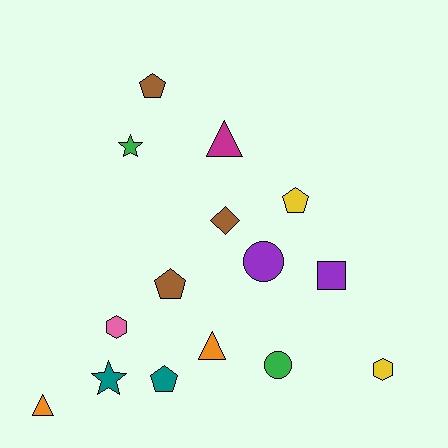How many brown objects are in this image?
There are 3 brown objects.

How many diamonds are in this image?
There is 1 diamond.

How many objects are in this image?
There are 15 objects.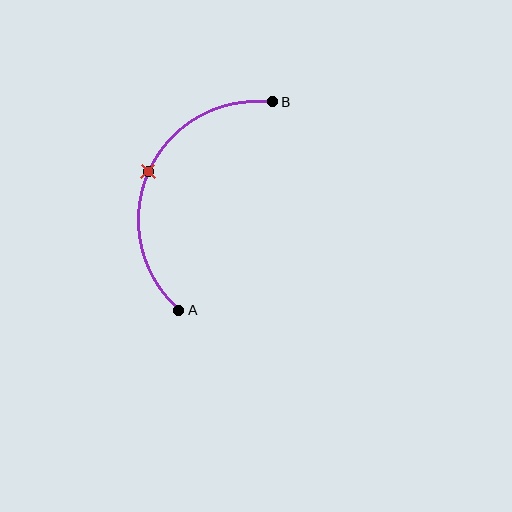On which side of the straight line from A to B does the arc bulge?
The arc bulges to the left of the straight line connecting A and B.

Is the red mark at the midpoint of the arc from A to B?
Yes. The red mark lies on the arc at equal arc-length from both A and B — it is the arc midpoint.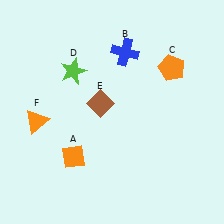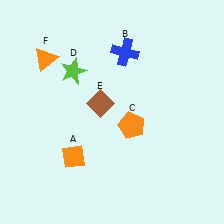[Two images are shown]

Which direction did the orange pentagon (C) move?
The orange pentagon (C) moved down.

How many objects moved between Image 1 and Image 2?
2 objects moved between the two images.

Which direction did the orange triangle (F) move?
The orange triangle (F) moved up.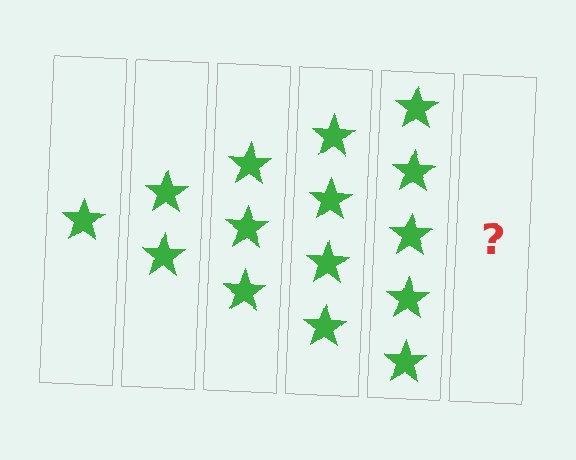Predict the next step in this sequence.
The next step is 6 stars.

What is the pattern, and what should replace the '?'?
The pattern is that each step adds one more star. The '?' should be 6 stars.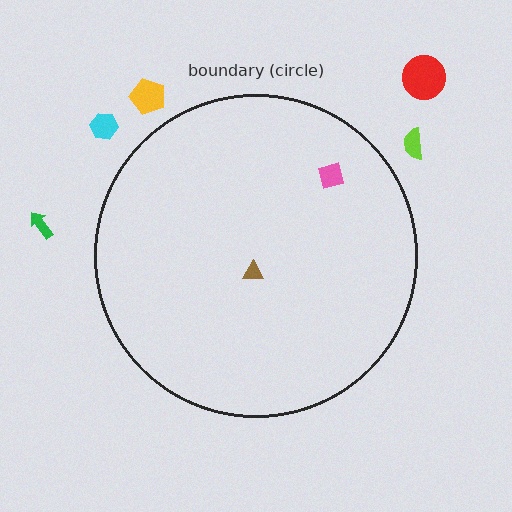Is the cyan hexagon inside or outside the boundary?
Outside.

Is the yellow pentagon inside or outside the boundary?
Outside.